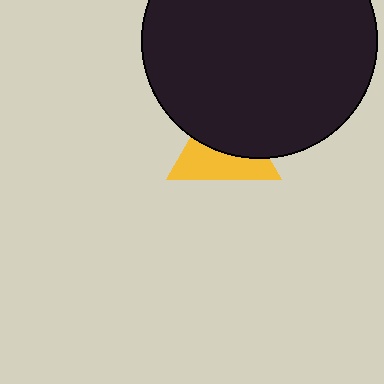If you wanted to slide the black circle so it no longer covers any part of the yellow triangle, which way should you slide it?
Slide it up — that is the most direct way to separate the two shapes.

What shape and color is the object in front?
The object in front is a black circle.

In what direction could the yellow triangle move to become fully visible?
The yellow triangle could move down. That would shift it out from behind the black circle entirely.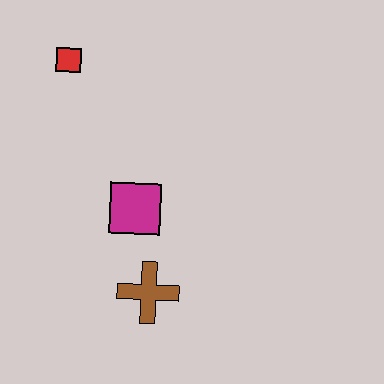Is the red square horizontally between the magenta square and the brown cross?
No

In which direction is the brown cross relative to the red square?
The brown cross is below the red square.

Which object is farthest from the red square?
The brown cross is farthest from the red square.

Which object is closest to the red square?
The magenta square is closest to the red square.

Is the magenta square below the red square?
Yes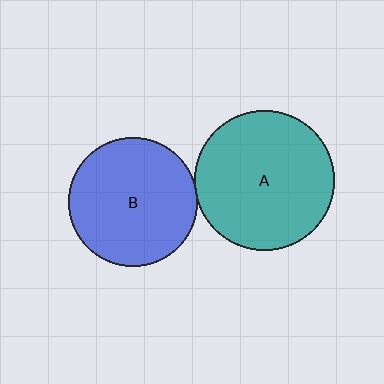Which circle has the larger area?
Circle A (teal).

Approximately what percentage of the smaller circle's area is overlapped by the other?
Approximately 5%.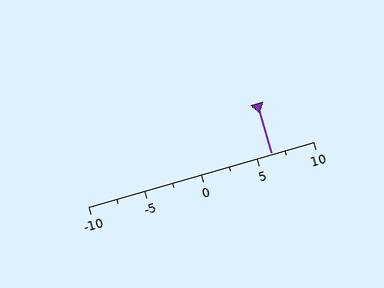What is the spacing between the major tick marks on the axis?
The major ticks are spaced 5 apart.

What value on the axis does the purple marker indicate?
The marker indicates approximately 6.2.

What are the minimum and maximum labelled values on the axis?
The axis runs from -10 to 10.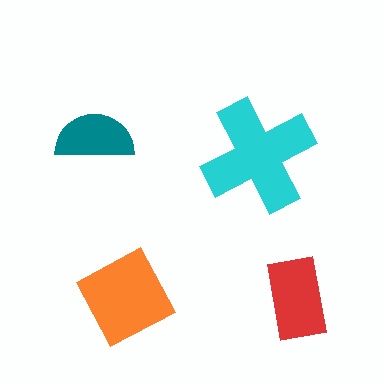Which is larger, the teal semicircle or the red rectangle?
The red rectangle.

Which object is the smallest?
The teal semicircle.